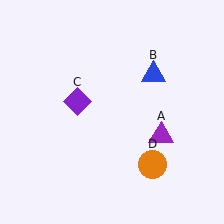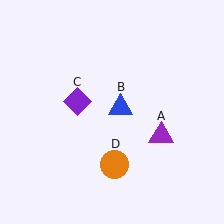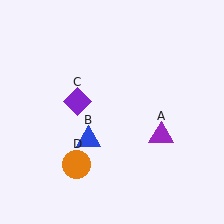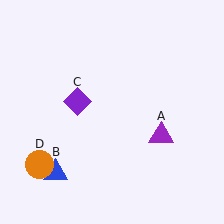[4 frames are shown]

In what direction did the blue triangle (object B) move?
The blue triangle (object B) moved down and to the left.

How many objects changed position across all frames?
2 objects changed position: blue triangle (object B), orange circle (object D).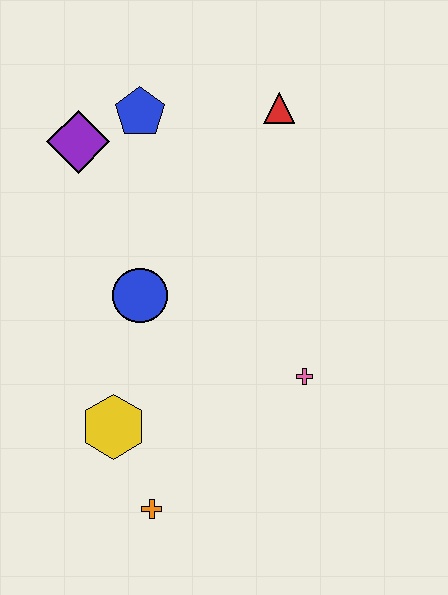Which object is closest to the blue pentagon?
The purple diamond is closest to the blue pentagon.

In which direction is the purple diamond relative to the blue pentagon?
The purple diamond is to the left of the blue pentagon.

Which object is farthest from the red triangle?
The orange cross is farthest from the red triangle.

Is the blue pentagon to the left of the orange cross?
Yes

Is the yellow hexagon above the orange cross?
Yes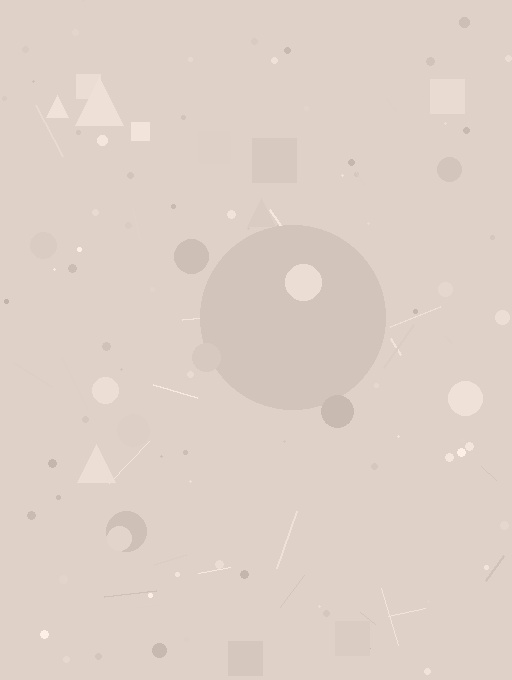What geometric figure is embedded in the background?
A circle is embedded in the background.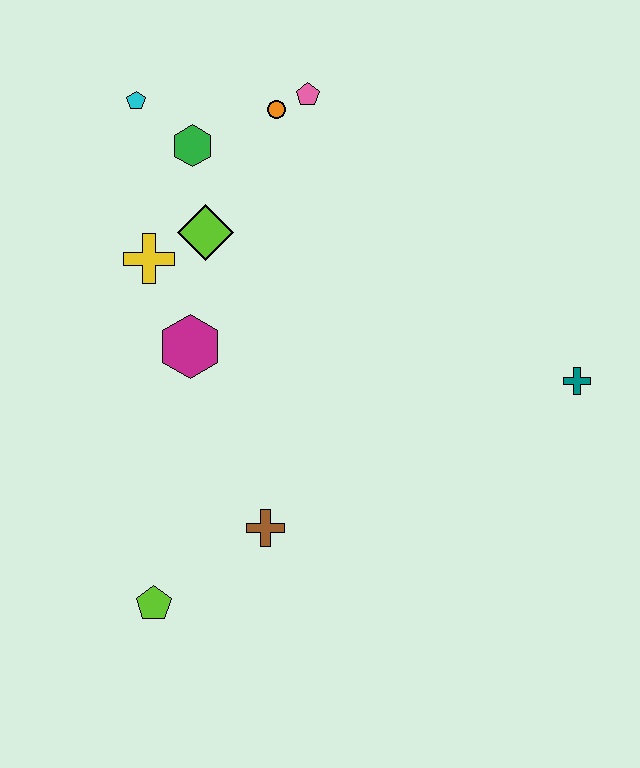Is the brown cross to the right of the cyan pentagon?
Yes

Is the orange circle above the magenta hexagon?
Yes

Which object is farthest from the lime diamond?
The teal cross is farthest from the lime diamond.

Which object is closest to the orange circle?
The pink pentagon is closest to the orange circle.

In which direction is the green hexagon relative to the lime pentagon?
The green hexagon is above the lime pentagon.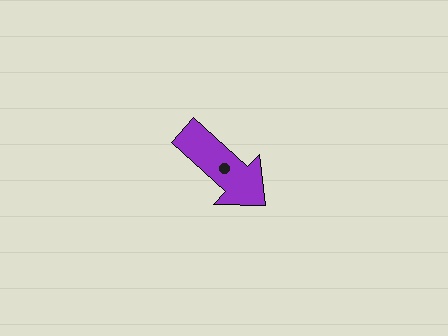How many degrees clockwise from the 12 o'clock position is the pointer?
Approximately 132 degrees.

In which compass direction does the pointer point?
Southeast.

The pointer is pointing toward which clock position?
Roughly 4 o'clock.